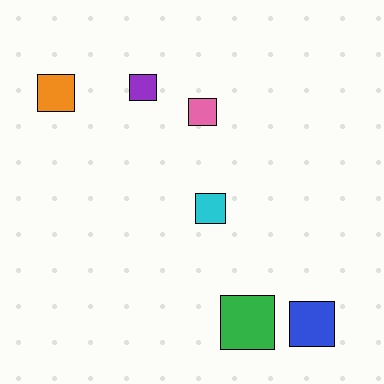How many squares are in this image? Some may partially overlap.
There are 6 squares.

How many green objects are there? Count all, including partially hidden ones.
There is 1 green object.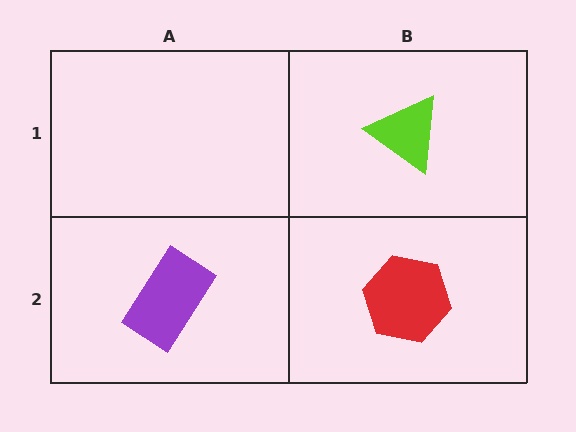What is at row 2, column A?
A purple rectangle.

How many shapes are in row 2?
2 shapes.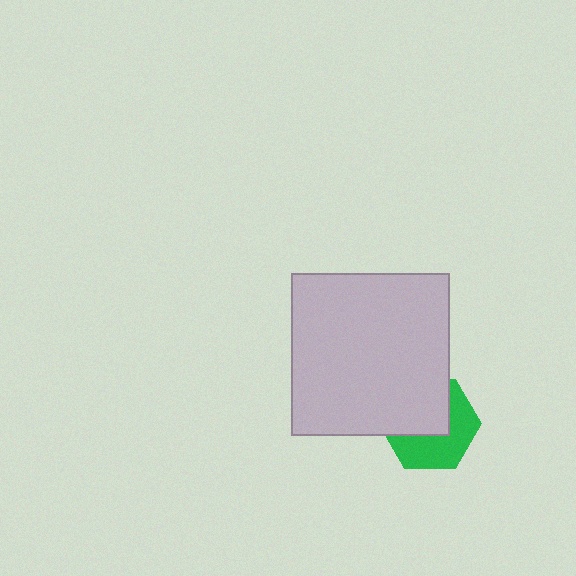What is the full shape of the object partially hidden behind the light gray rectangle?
The partially hidden object is a green hexagon.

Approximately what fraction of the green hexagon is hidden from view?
Roughly 49% of the green hexagon is hidden behind the light gray rectangle.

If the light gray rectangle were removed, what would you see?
You would see the complete green hexagon.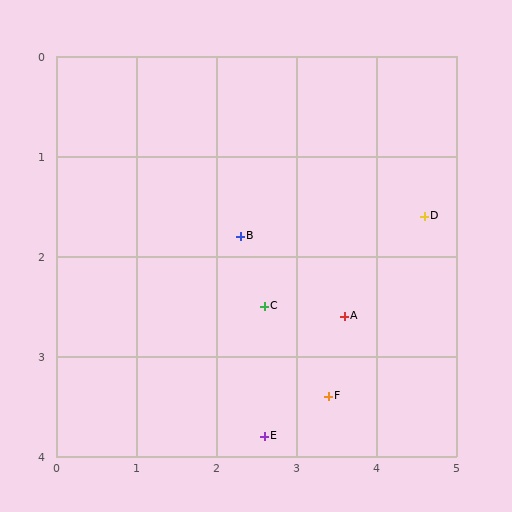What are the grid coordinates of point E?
Point E is at approximately (2.6, 3.8).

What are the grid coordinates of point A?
Point A is at approximately (3.6, 2.6).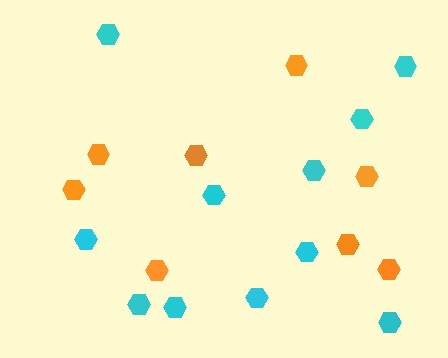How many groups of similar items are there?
There are 2 groups: one group of orange hexagons (8) and one group of cyan hexagons (11).